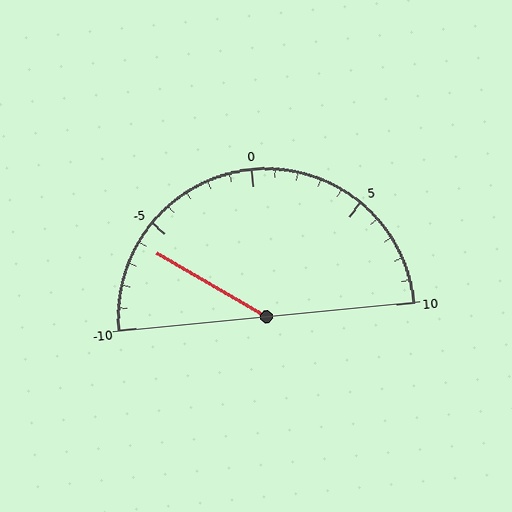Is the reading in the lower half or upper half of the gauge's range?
The reading is in the lower half of the range (-10 to 10).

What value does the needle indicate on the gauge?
The needle indicates approximately -6.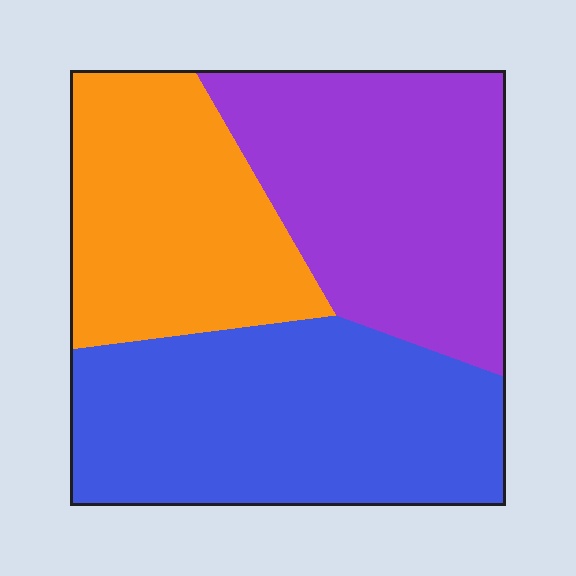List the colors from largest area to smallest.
From largest to smallest: blue, purple, orange.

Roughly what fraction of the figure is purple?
Purple covers about 35% of the figure.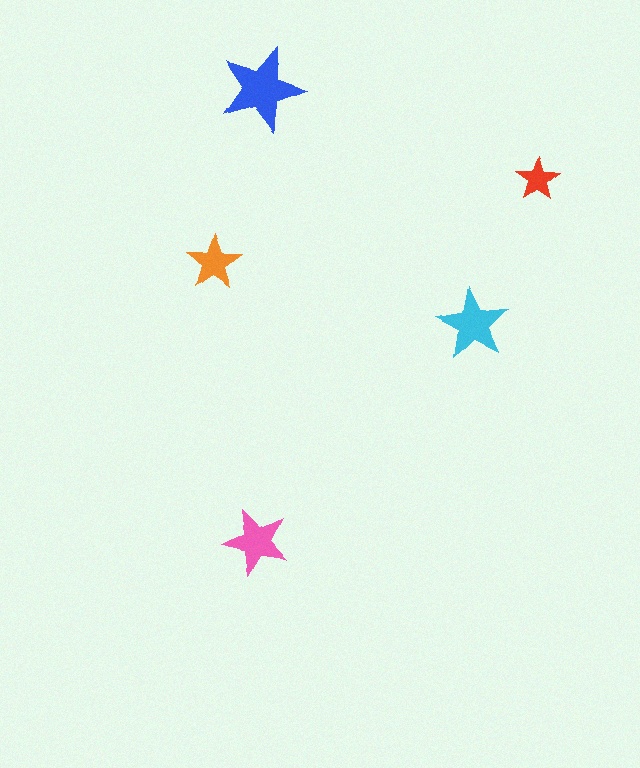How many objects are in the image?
There are 5 objects in the image.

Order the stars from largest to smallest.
the blue one, the cyan one, the pink one, the orange one, the red one.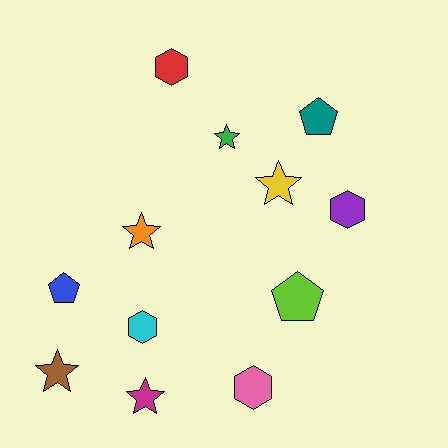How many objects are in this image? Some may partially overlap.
There are 12 objects.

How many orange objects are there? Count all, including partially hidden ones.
There is 1 orange object.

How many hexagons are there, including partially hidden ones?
There are 4 hexagons.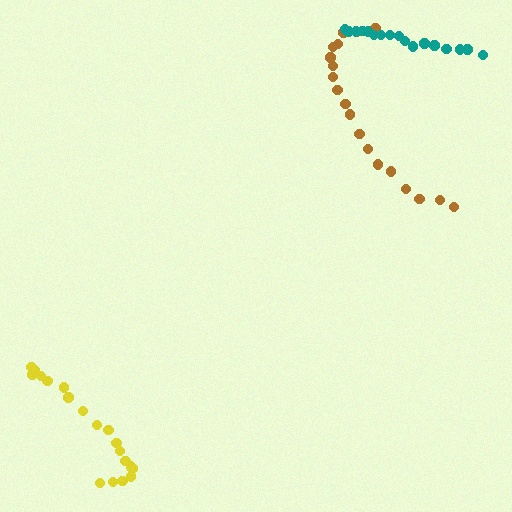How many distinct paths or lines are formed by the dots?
There are 3 distinct paths.